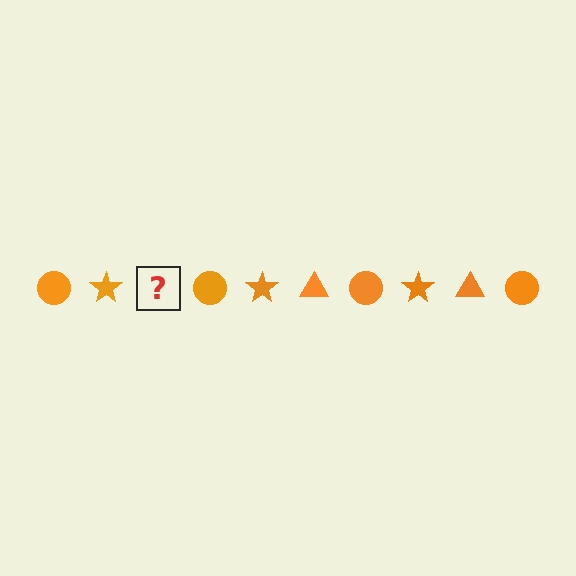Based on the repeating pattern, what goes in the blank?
The blank should be an orange triangle.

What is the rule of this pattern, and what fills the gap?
The rule is that the pattern cycles through circle, star, triangle shapes in orange. The gap should be filled with an orange triangle.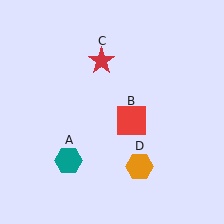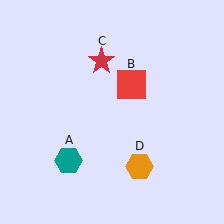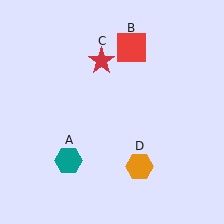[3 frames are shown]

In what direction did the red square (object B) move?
The red square (object B) moved up.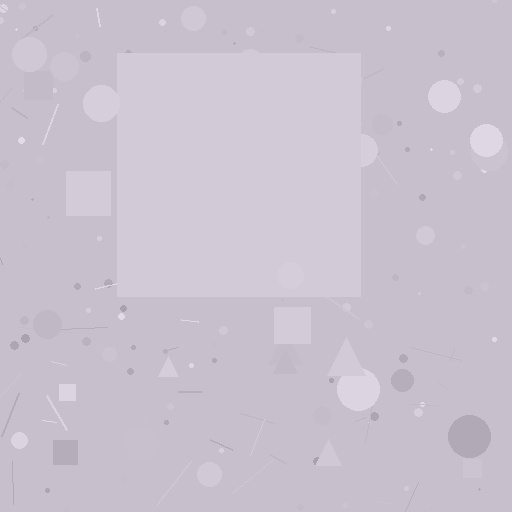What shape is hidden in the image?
A square is hidden in the image.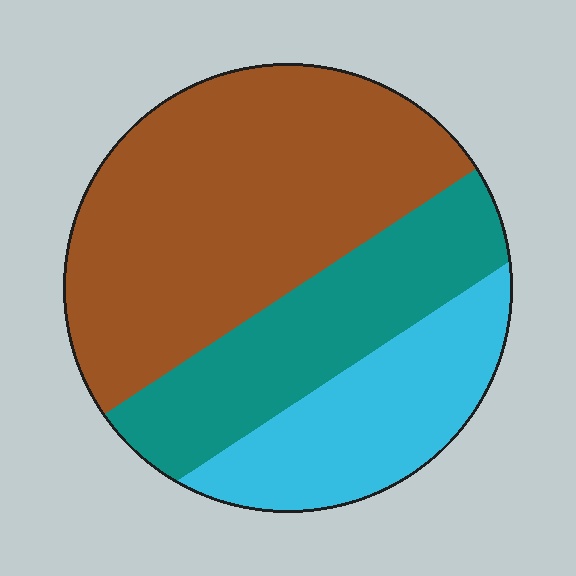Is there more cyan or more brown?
Brown.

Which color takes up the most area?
Brown, at roughly 50%.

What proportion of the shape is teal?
Teal takes up between a quarter and a half of the shape.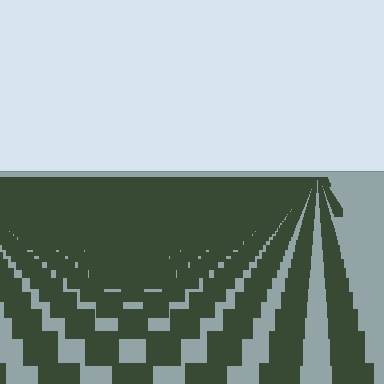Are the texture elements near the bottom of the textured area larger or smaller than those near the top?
Larger. Near the bottom, elements are closer to the viewer and appear at a bigger on-screen size.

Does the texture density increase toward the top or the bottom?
Density increases toward the top.